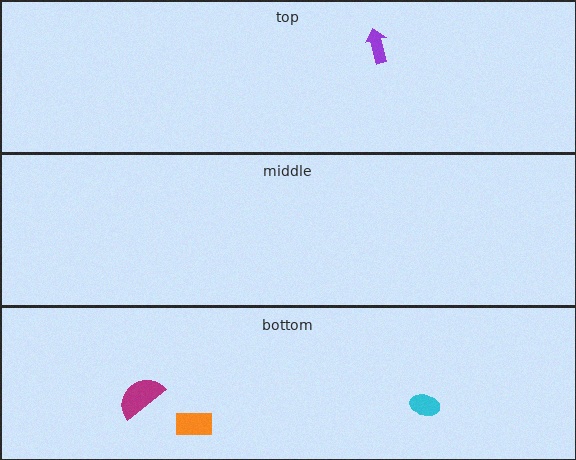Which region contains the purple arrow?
The top region.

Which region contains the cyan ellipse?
The bottom region.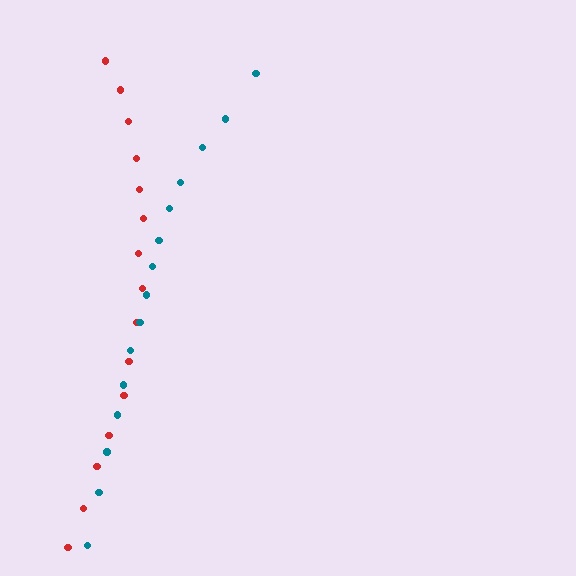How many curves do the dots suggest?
There are 2 distinct paths.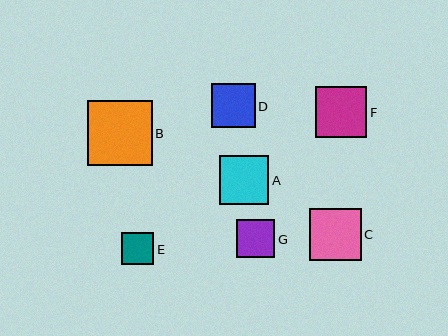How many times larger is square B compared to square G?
Square B is approximately 1.7 times the size of square G.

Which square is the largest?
Square B is the largest with a size of approximately 65 pixels.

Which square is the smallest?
Square E is the smallest with a size of approximately 32 pixels.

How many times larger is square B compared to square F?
Square B is approximately 1.3 times the size of square F.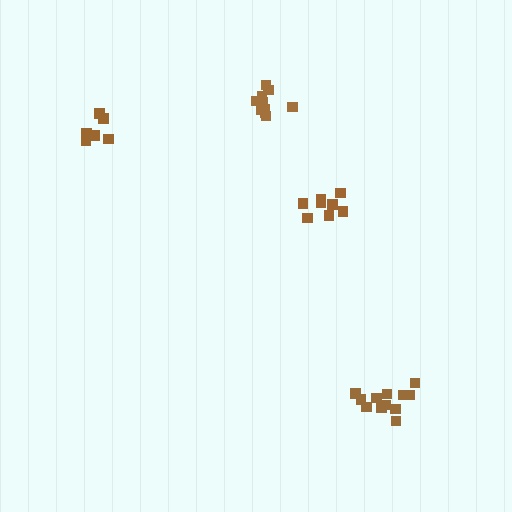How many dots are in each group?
Group 1: 6 dots, Group 2: 8 dots, Group 3: 12 dots, Group 4: 10 dots (36 total).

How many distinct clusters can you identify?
There are 4 distinct clusters.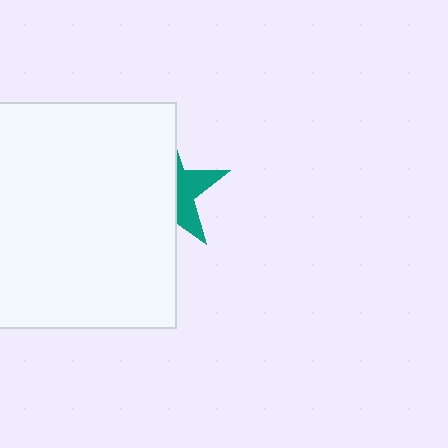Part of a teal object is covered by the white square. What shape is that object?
It is a star.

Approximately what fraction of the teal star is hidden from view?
Roughly 64% of the teal star is hidden behind the white square.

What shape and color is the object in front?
The object in front is a white square.